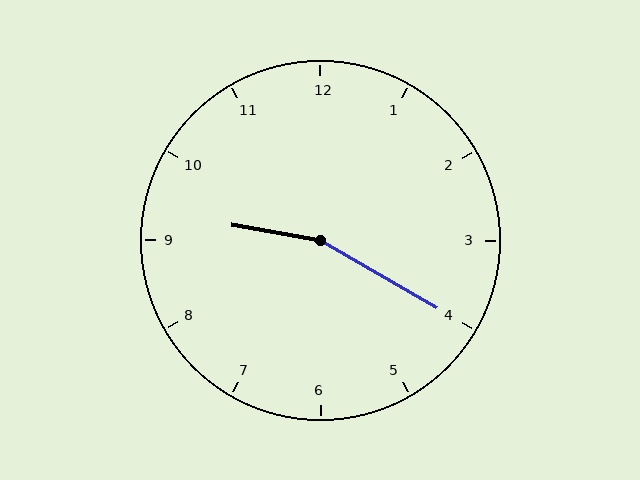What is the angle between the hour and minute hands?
Approximately 160 degrees.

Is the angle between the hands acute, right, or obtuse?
It is obtuse.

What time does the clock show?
9:20.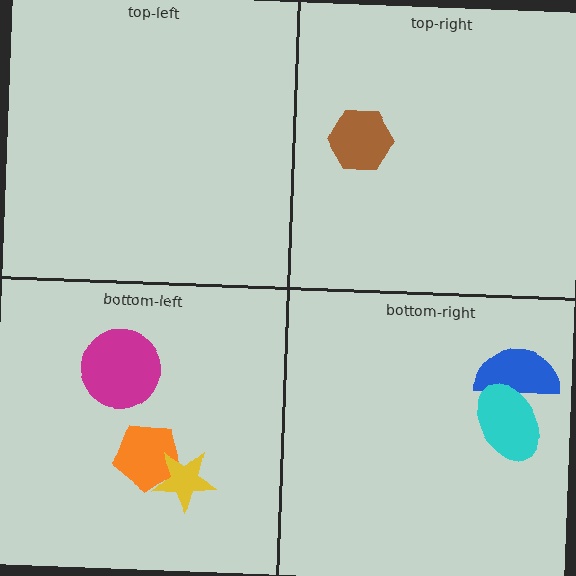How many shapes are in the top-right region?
1.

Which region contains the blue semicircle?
The bottom-right region.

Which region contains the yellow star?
The bottom-left region.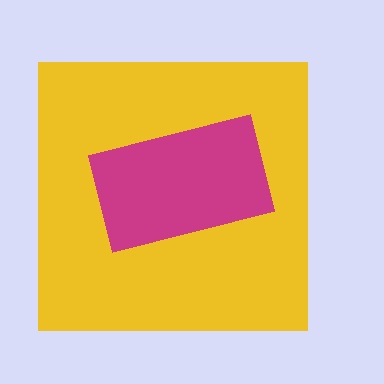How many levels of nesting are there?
2.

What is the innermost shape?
The magenta rectangle.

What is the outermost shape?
The yellow square.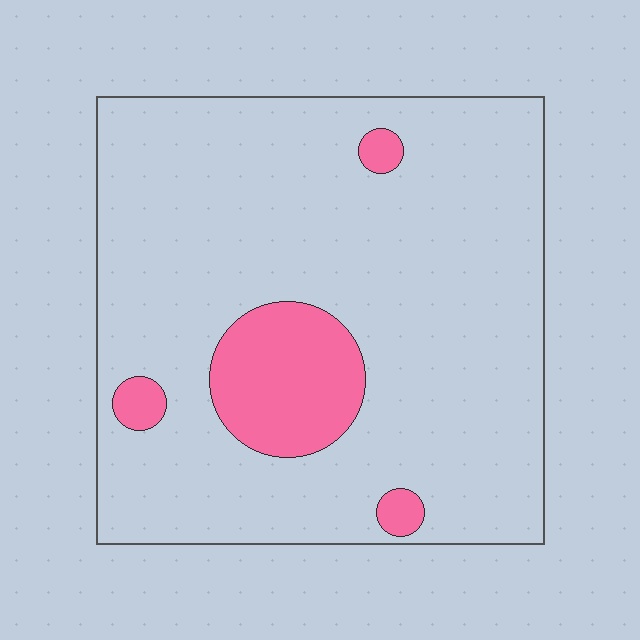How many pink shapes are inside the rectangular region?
4.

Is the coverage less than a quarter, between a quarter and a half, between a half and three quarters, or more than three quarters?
Less than a quarter.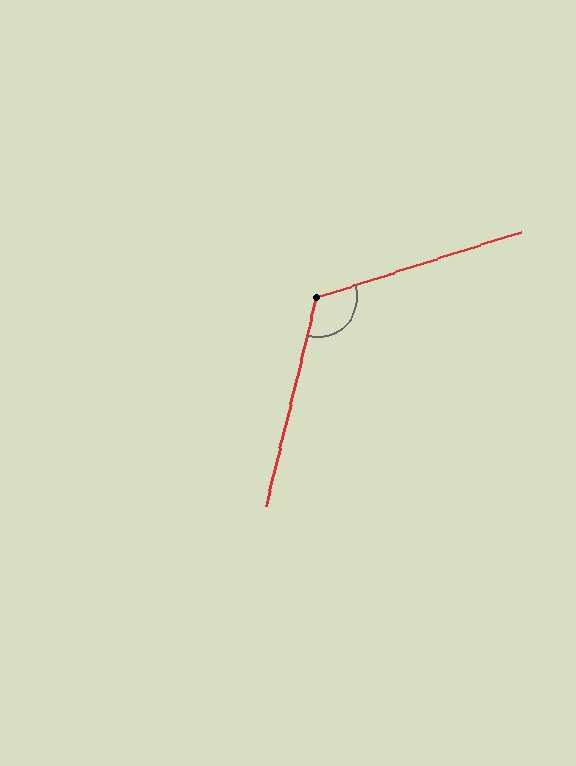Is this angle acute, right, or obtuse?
It is obtuse.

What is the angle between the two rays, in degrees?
Approximately 121 degrees.